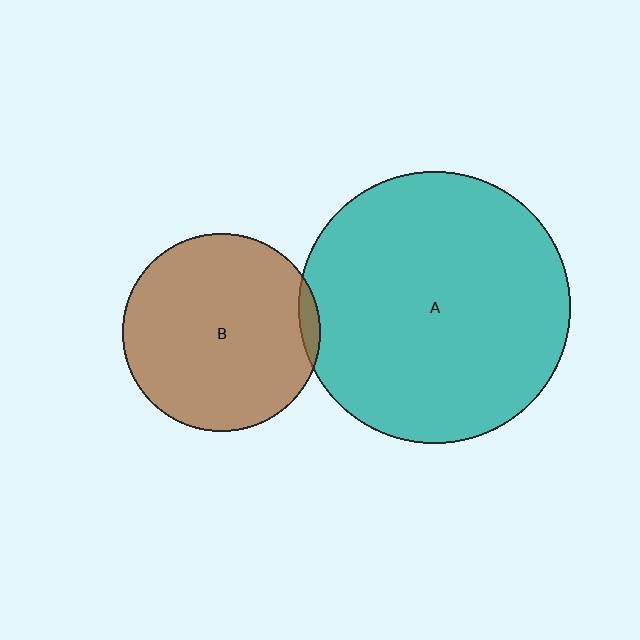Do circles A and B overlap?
Yes.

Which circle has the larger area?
Circle A (teal).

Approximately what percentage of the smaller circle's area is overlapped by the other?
Approximately 5%.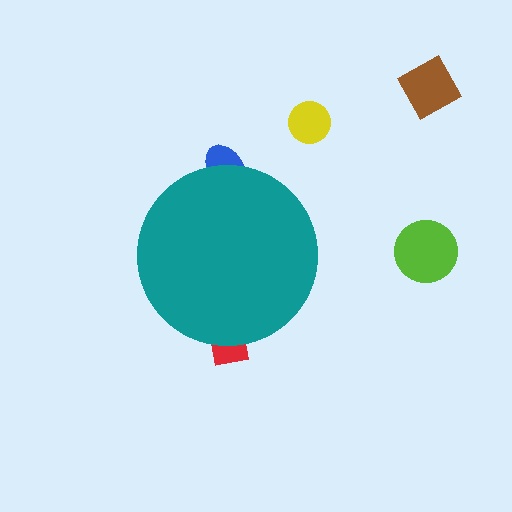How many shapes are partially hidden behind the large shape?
2 shapes are partially hidden.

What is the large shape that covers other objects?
A teal circle.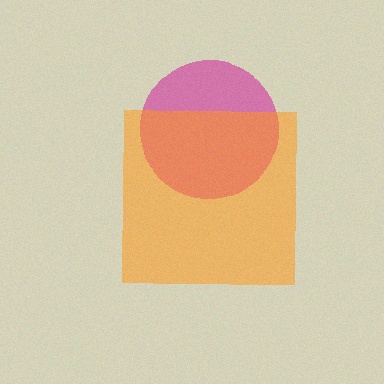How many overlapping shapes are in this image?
There are 2 overlapping shapes in the image.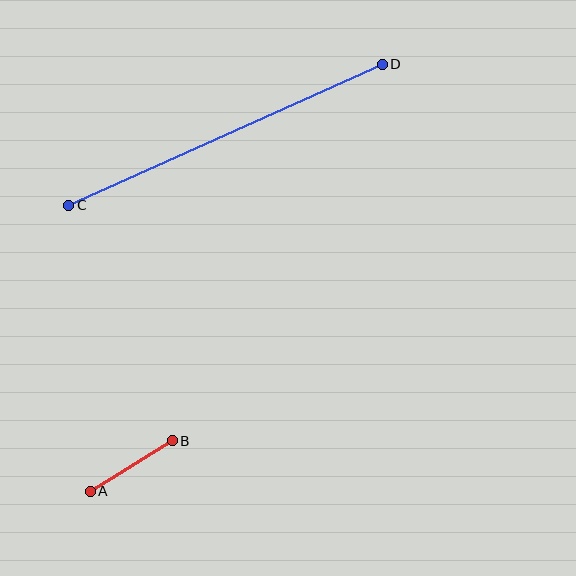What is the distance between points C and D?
The distance is approximately 344 pixels.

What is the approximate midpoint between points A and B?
The midpoint is at approximately (131, 466) pixels.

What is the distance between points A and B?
The distance is approximately 97 pixels.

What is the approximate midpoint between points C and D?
The midpoint is at approximately (225, 135) pixels.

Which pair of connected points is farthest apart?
Points C and D are farthest apart.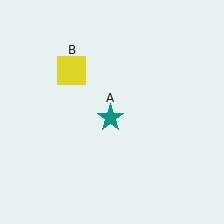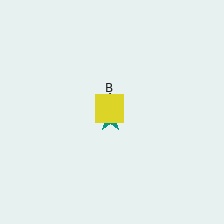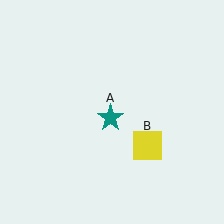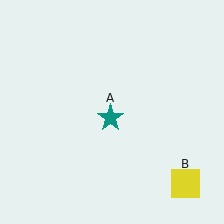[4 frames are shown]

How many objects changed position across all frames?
1 object changed position: yellow square (object B).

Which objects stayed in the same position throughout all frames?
Teal star (object A) remained stationary.